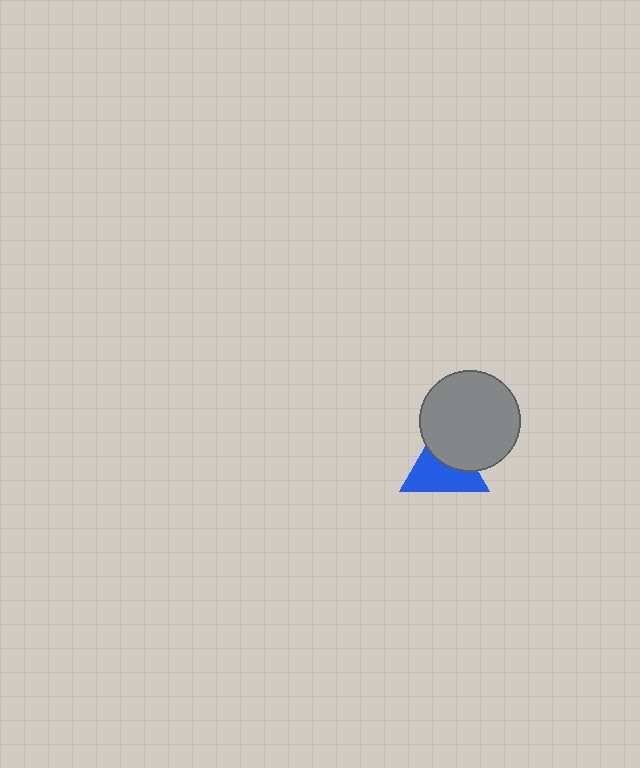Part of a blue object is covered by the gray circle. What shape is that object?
It is a triangle.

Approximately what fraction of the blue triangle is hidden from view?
Roughly 41% of the blue triangle is hidden behind the gray circle.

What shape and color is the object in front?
The object in front is a gray circle.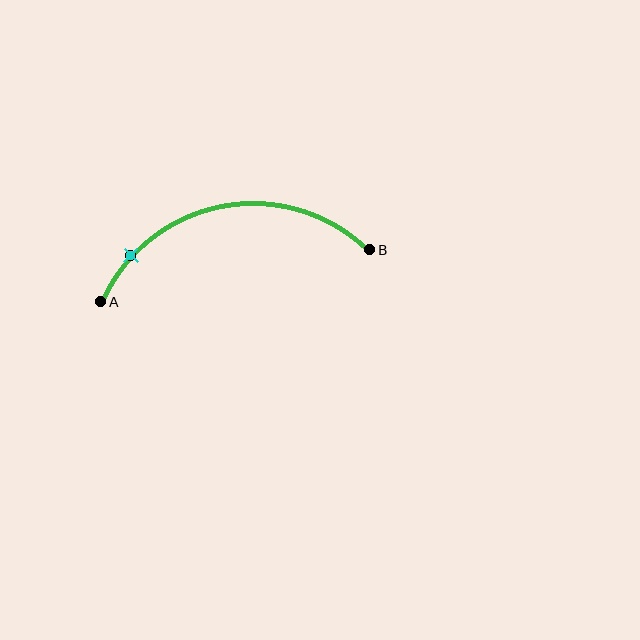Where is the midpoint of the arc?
The arc midpoint is the point on the curve farthest from the straight line joining A and B. It sits above that line.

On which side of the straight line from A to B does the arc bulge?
The arc bulges above the straight line connecting A and B.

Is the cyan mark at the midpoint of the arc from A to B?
No. The cyan mark lies on the arc but is closer to endpoint A. The arc midpoint would be at the point on the curve equidistant along the arc from both A and B.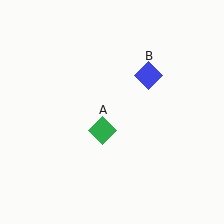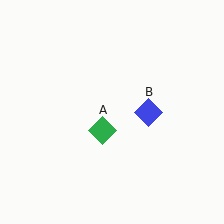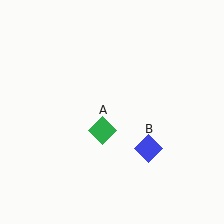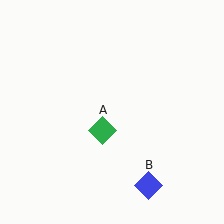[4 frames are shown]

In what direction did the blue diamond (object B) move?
The blue diamond (object B) moved down.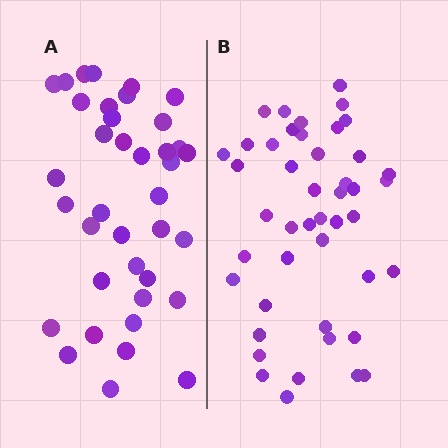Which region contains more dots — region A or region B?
Region B (the right region) has more dots.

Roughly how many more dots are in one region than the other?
Region B has roughly 8 or so more dots than region A.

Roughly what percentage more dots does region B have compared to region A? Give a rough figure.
About 20% more.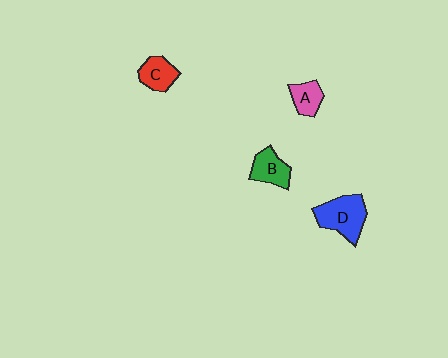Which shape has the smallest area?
Shape A (pink).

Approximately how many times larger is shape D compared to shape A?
Approximately 1.9 times.